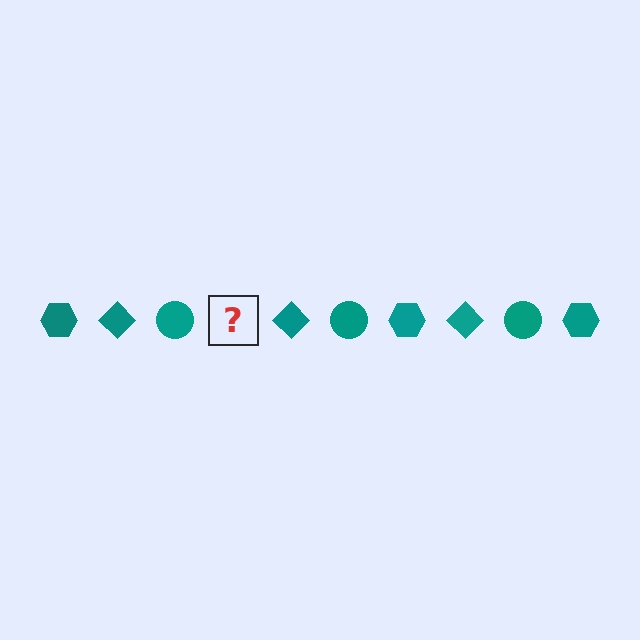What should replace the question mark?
The question mark should be replaced with a teal hexagon.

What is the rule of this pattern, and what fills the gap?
The rule is that the pattern cycles through hexagon, diamond, circle shapes in teal. The gap should be filled with a teal hexagon.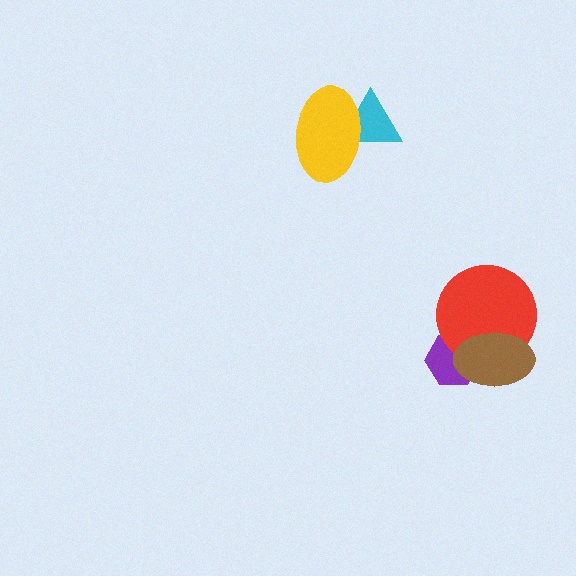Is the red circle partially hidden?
Yes, it is partially covered by another shape.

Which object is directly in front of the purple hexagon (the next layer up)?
The red circle is directly in front of the purple hexagon.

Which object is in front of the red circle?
The brown ellipse is in front of the red circle.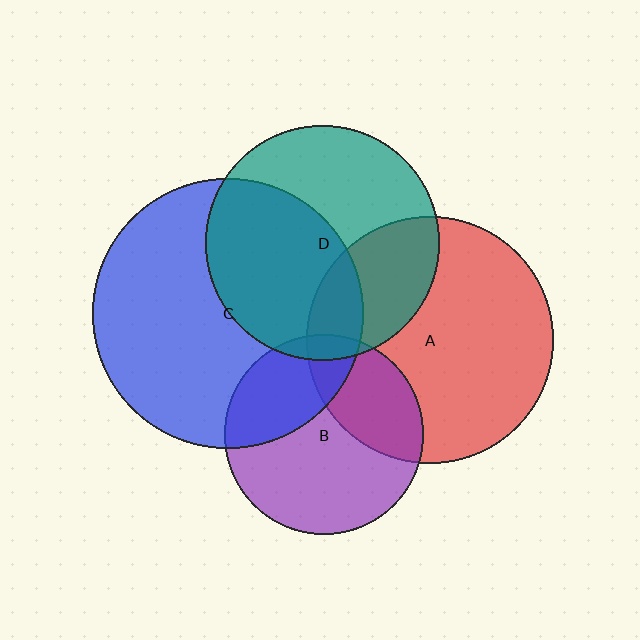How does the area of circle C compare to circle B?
Approximately 1.8 times.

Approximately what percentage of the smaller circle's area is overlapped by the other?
Approximately 10%.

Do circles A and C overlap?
Yes.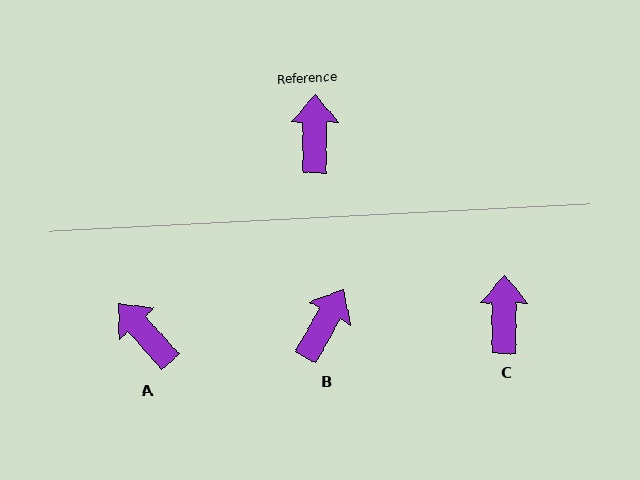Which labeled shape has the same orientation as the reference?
C.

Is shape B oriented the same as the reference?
No, it is off by about 29 degrees.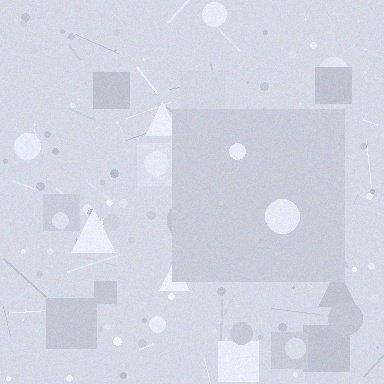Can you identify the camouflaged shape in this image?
The camouflaged shape is a square.